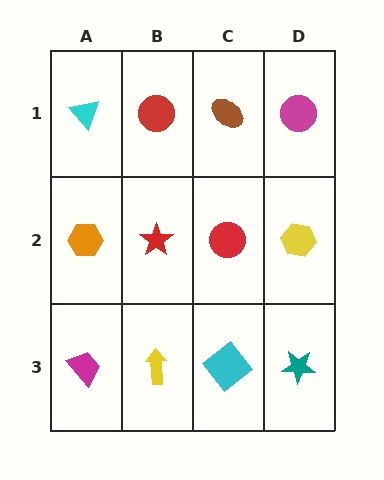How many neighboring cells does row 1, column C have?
3.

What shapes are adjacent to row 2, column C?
A brown ellipse (row 1, column C), a cyan diamond (row 3, column C), a red star (row 2, column B), a yellow hexagon (row 2, column D).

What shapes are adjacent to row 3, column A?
An orange hexagon (row 2, column A), a yellow arrow (row 3, column B).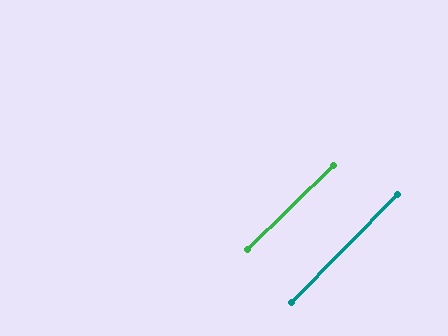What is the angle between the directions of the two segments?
Approximately 1 degree.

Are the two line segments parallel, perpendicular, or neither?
Parallel — their directions differ by only 1.0°.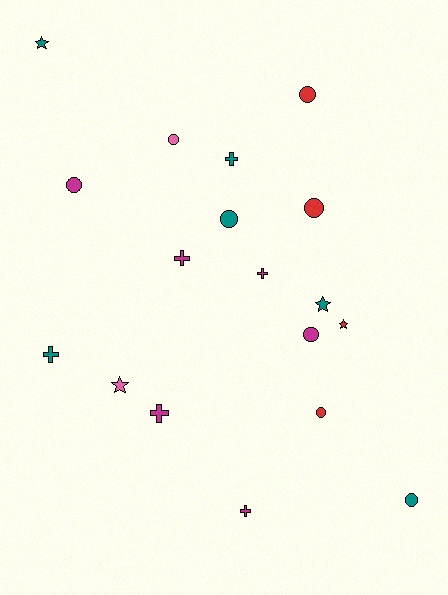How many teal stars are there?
There are 2 teal stars.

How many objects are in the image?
There are 18 objects.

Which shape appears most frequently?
Circle, with 8 objects.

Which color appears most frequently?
Teal, with 6 objects.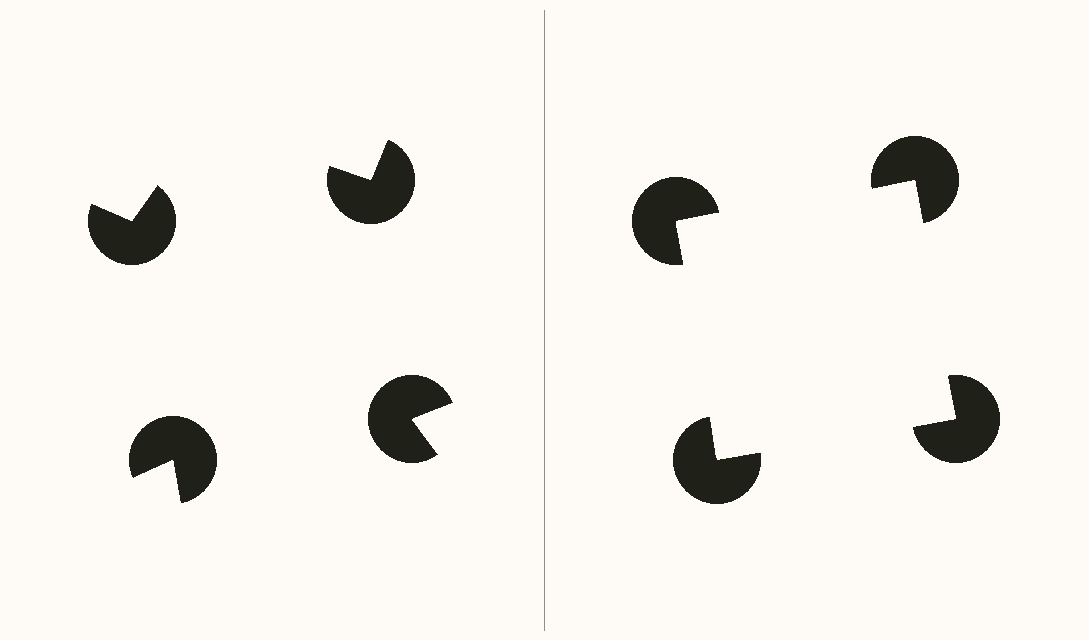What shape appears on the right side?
An illusory square.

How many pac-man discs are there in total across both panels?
8 — 4 on each side.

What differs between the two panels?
The pac-man discs are positioned identically on both sides; only the wedge orientations differ. On the right they align to a square; on the left they are misaligned.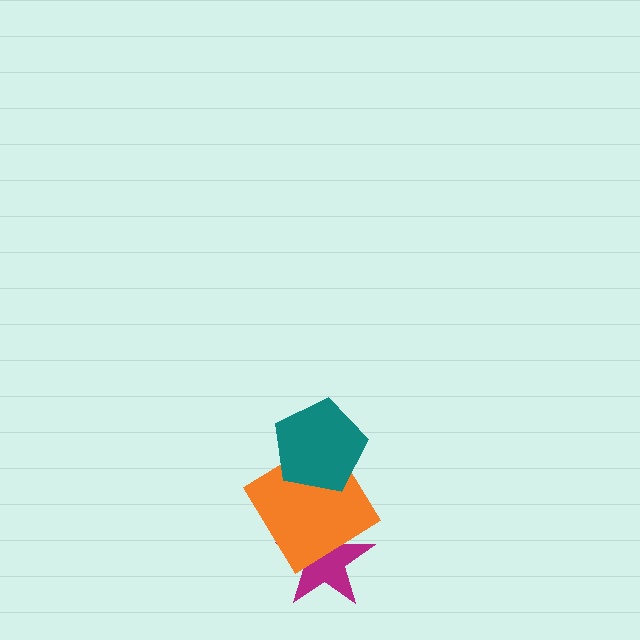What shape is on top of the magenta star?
The orange diamond is on top of the magenta star.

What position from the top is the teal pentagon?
The teal pentagon is 1st from the top.